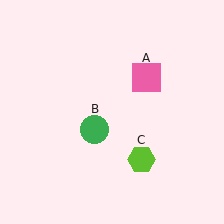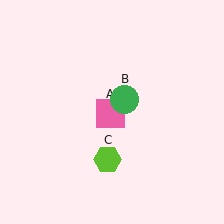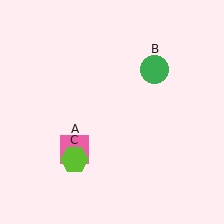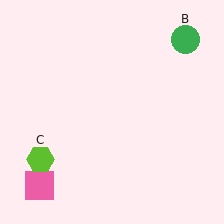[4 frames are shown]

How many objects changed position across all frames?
3 objects changed position: pink square (object A), green circle (object B), lime hexagon (object C).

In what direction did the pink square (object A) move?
The pink square (object A) moved down and to the left.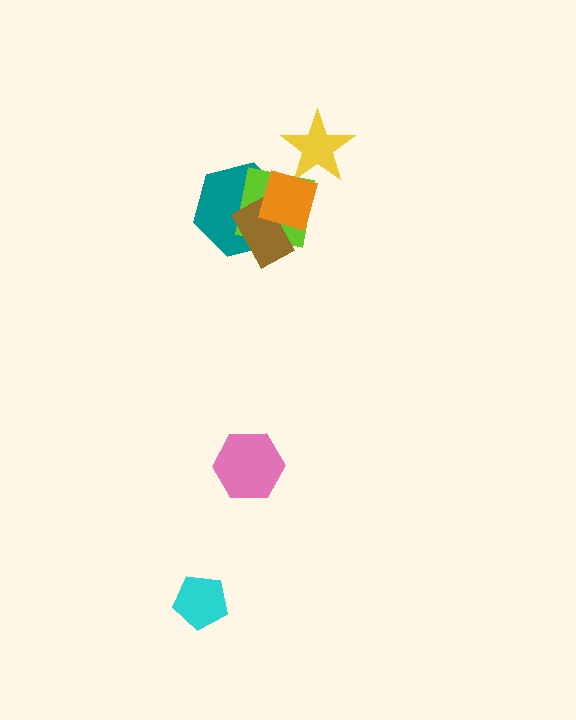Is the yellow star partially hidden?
Yes, it is partially covered by another shape.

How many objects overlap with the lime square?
3 objects overlap with the lime square.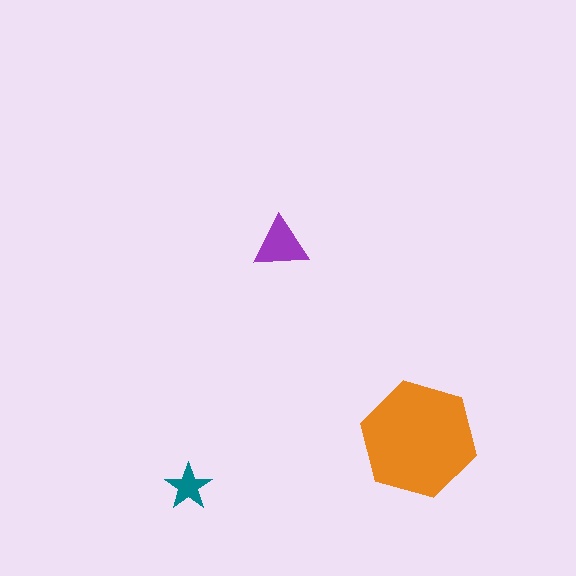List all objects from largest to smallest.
The orange hexagon, the purple triangle, the teal star.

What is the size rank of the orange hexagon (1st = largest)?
1st.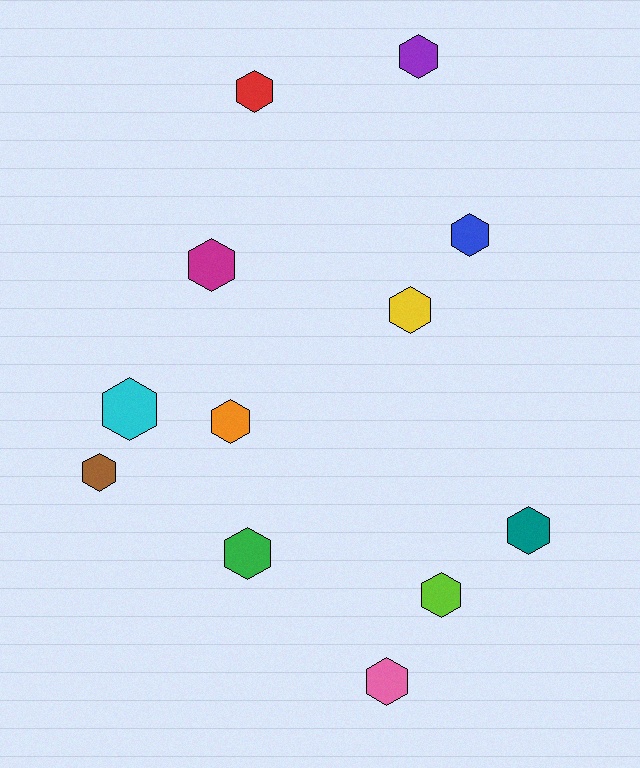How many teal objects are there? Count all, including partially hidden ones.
There is 1 teal object.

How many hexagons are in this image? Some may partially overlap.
There are 12 hexagons.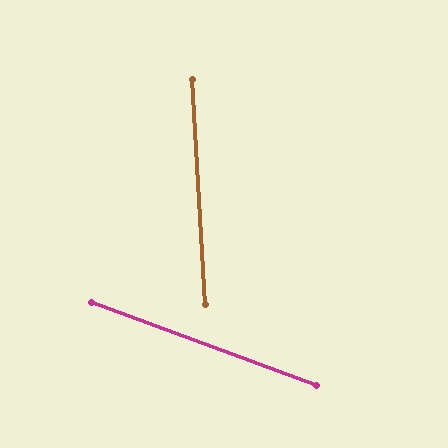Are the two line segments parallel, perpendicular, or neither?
Neither parallel nor perpendicular — they differ by about 67°.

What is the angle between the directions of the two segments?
Approximately 67 degrees.